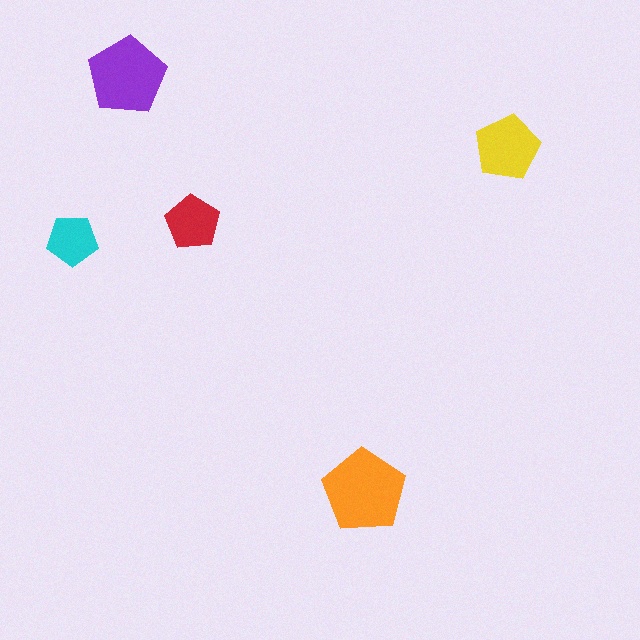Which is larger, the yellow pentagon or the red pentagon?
The yellow one.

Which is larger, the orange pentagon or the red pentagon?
The orange one.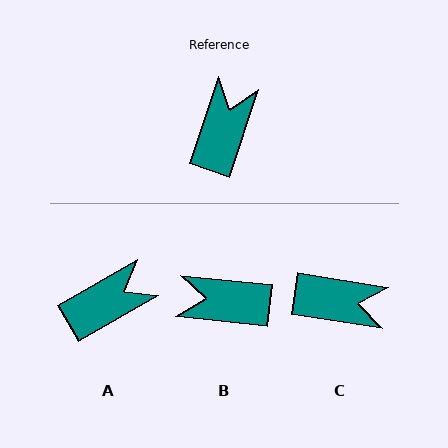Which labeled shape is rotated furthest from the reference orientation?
B, about 102 degrees away.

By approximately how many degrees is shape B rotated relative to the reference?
Approximately 102 degrees counter-clockwise.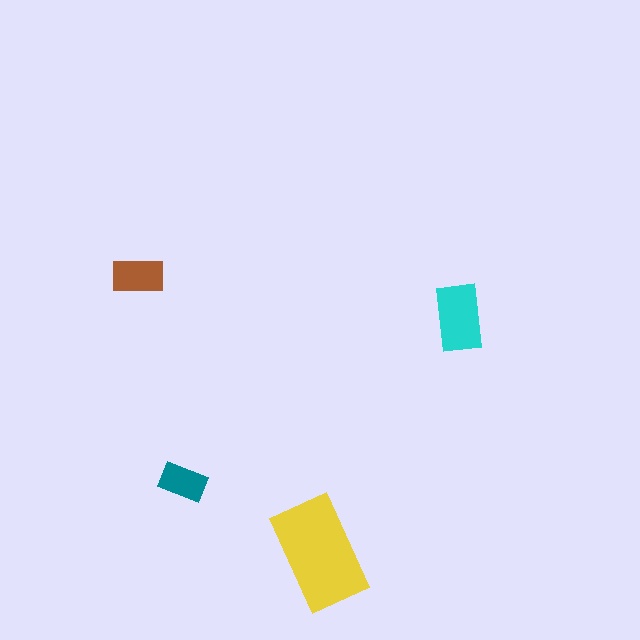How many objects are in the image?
There are 4 objects in the image.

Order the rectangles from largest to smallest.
the yellow one, the cyan one, the brown one, the teal one.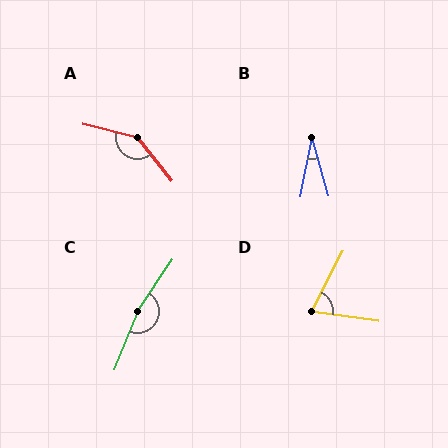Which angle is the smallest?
B, at approximately 27 degrees.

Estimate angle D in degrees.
Approximately 71 degrees.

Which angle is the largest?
C, at approximately 168 degrees.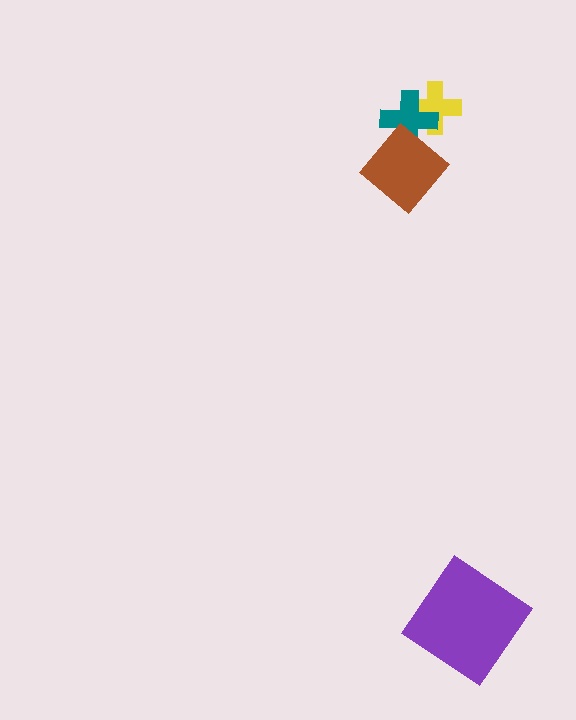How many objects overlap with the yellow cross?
1 object overlaps with the yellow cross.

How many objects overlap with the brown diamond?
1 object overlaps with the brown diamond.